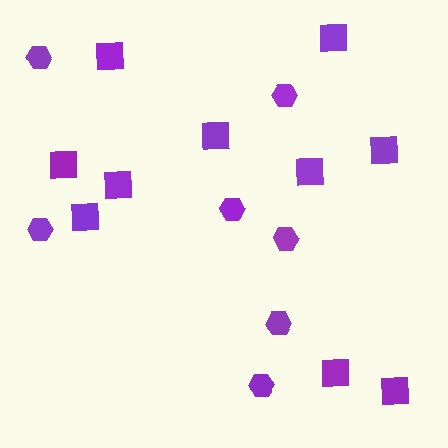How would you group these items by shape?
There are 2 groups: one group of squares (10) and one group of hexagons (7).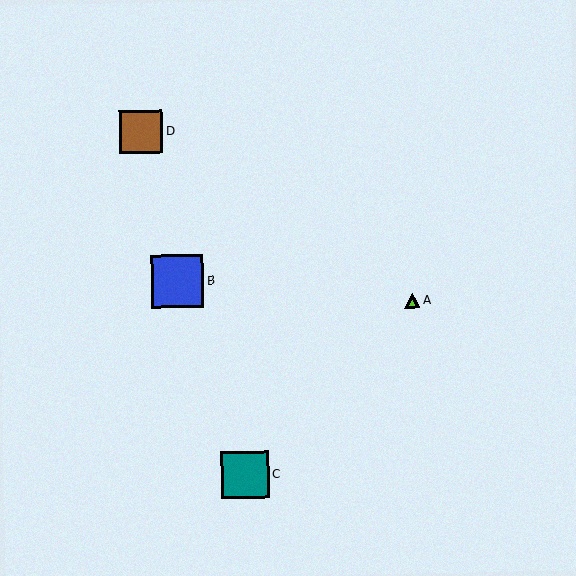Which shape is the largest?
The blue square (labeled B) is the largest.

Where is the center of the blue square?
The center of the blue square is at (177, 281).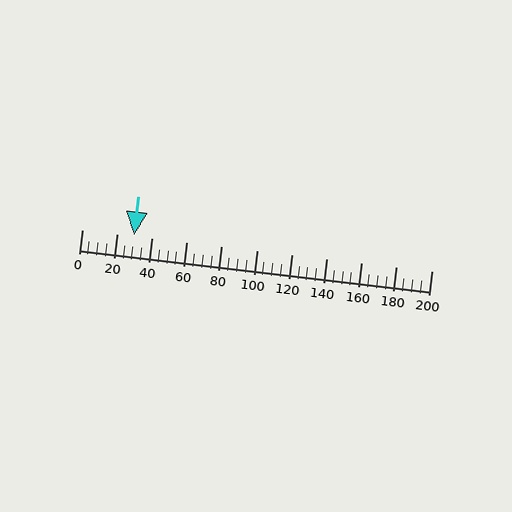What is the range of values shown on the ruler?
The ruler shows values from 0 to 200.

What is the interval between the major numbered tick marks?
The major tick marks are spaced 20 units apart.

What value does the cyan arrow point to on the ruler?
The cyan arrow points to approximately 30.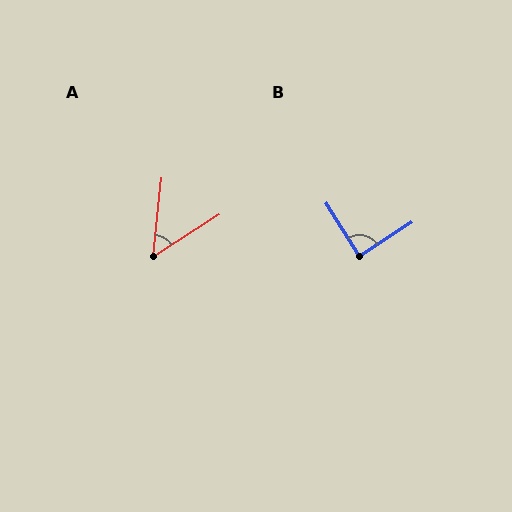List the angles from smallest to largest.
A (51°), B (89°).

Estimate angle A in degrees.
Approximately 51 degrees.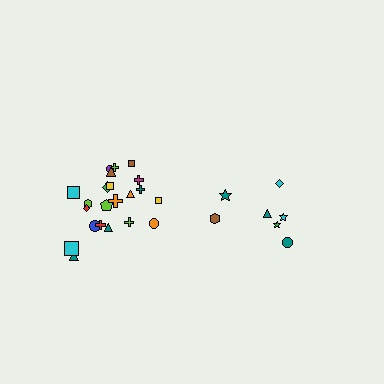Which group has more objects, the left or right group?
The left group.